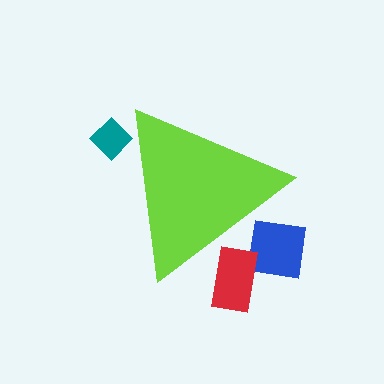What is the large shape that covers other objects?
A lime triangle.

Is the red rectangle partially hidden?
Yes, the red rectangle is partially hidden behind the lime triangle.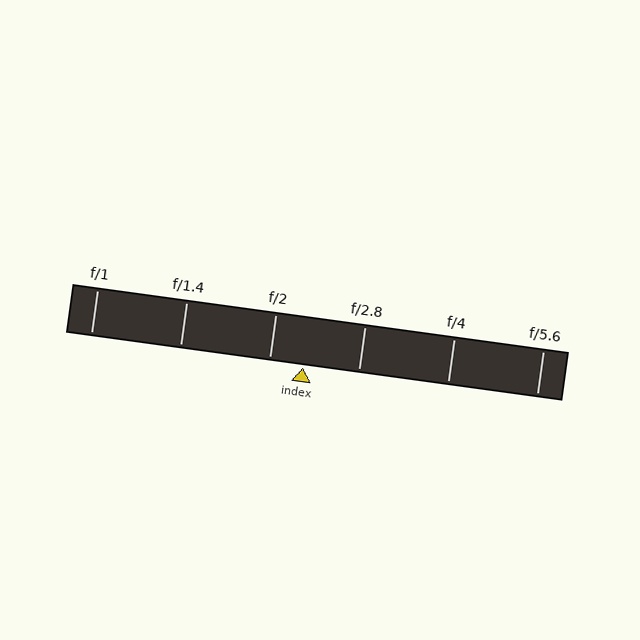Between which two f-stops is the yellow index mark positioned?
The index mark is between f/2 and f/2.8.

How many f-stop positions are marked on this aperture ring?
There are 6 f-stop positions marked.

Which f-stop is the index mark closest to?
The index mark is closest to f/2.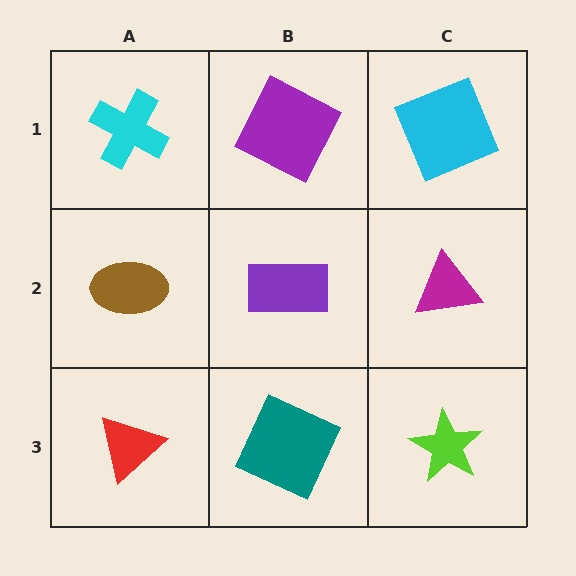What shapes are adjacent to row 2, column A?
A cyan cross (row 1, column A), a red triangle (row 3, column A), a purple rectangle (row 2, column B).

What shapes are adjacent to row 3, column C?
A magenta triangle (row 2, column C), a teal square (row 3, column B).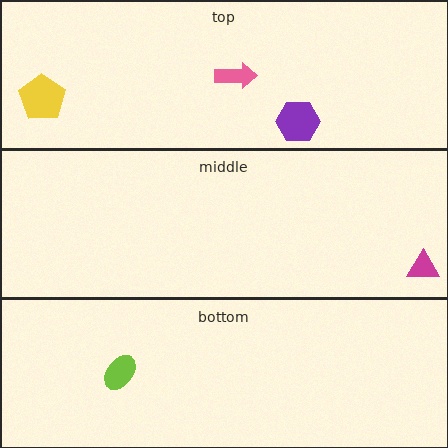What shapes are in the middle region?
The magenta triangle.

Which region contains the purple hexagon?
The top region.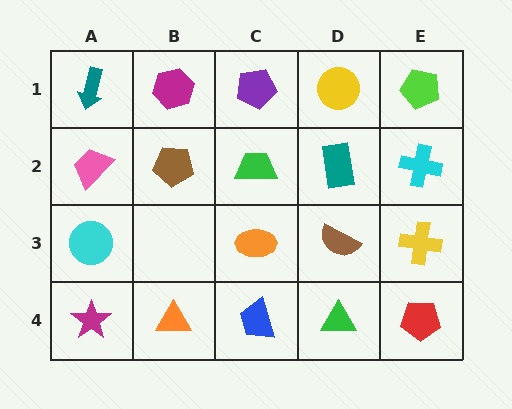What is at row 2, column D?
A teal rectangle.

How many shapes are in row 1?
5 shapes.